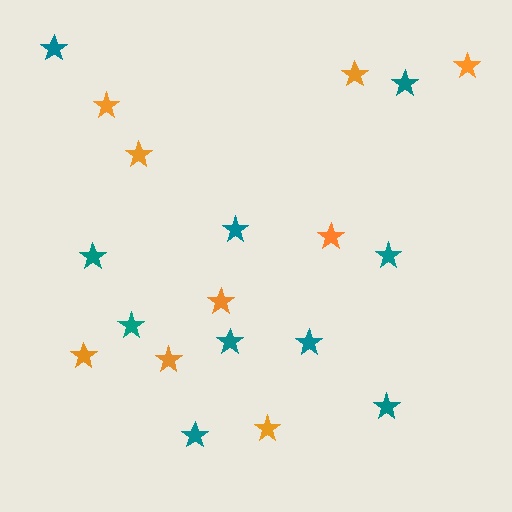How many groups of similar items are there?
There are 2 groups: one group of teal stars (10) and one group of orange stars (9).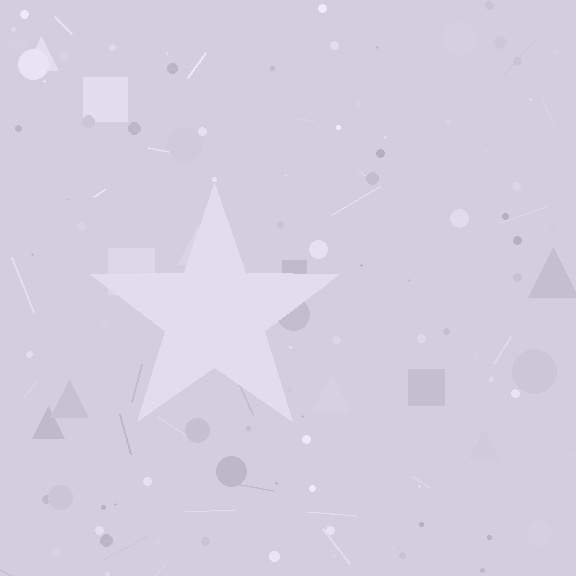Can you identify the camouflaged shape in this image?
The camouflaged shape is a star.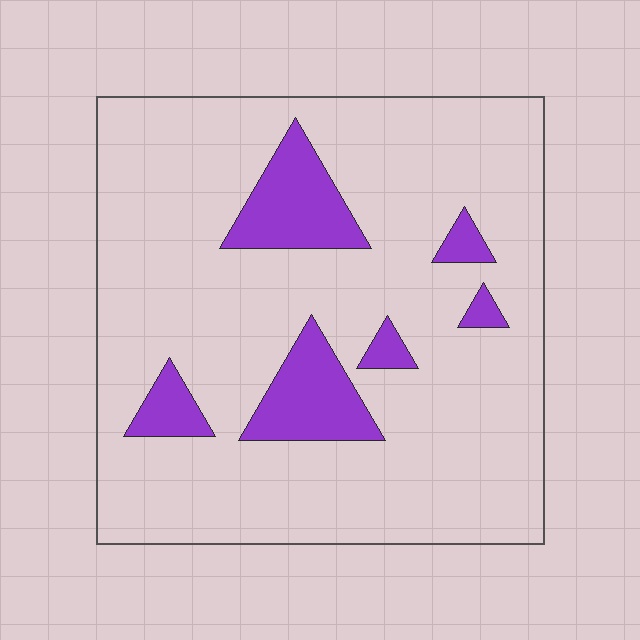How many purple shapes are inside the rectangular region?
6.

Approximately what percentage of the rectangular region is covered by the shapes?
Approximately 15%.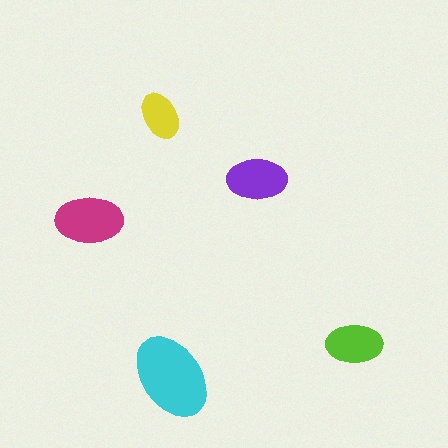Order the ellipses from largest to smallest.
the cyan one, the magenta one, the purple one, the lime one, the yellow one.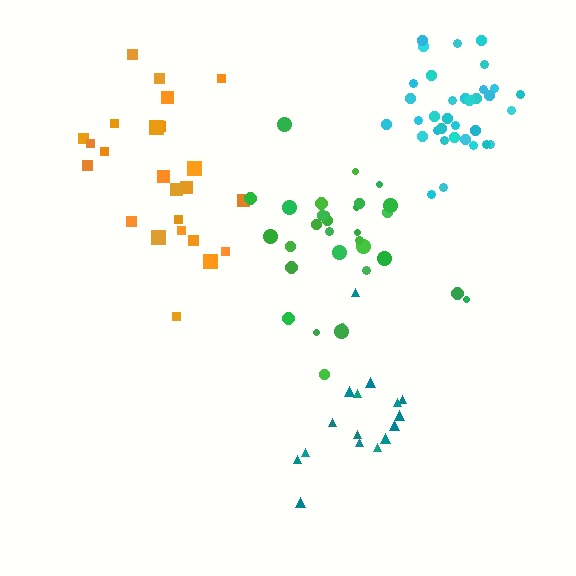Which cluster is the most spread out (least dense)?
Orange.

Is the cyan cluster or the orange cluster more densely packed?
Cyan.